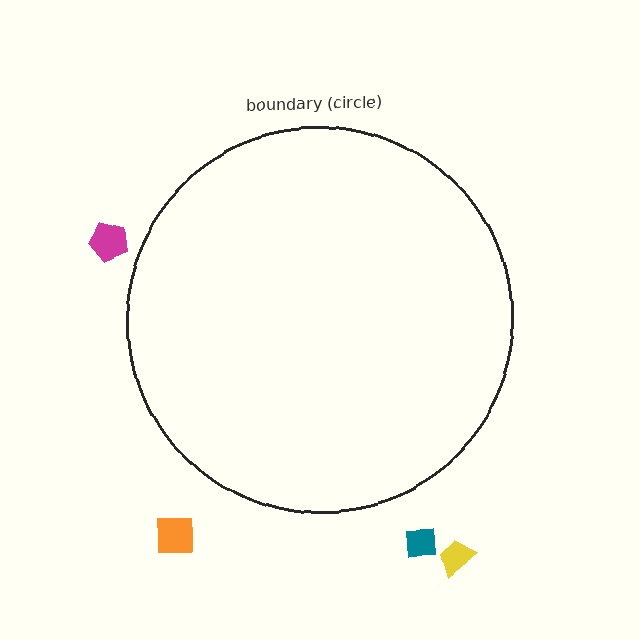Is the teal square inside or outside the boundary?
Outside.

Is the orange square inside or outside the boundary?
Outside.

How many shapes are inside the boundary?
0 inside, 4 outside.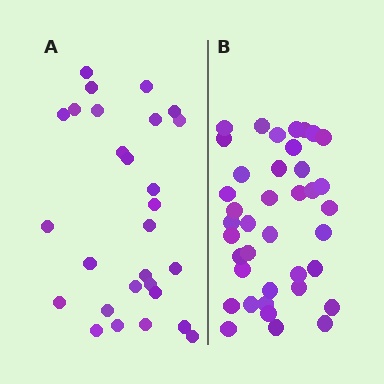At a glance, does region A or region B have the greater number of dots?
Region B (the right region) has more dots.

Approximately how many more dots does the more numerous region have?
Region B has roughly 12 or so more dots than region A.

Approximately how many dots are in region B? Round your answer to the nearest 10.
About 40 dots. (The exact count is 39, which rounds to 40.)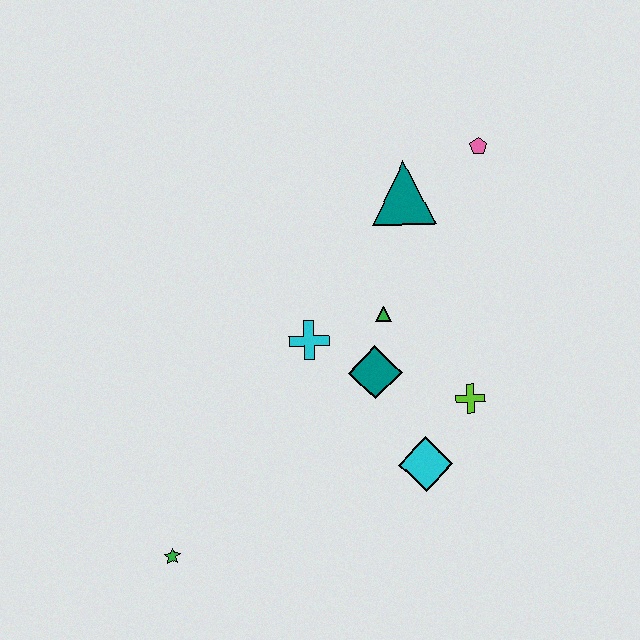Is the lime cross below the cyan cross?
Yes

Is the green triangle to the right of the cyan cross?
Yes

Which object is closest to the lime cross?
The cyan diamond is closest to the lime cross.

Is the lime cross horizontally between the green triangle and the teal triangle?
No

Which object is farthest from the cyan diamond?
The pink pentagon is farthest from the cyan diamond.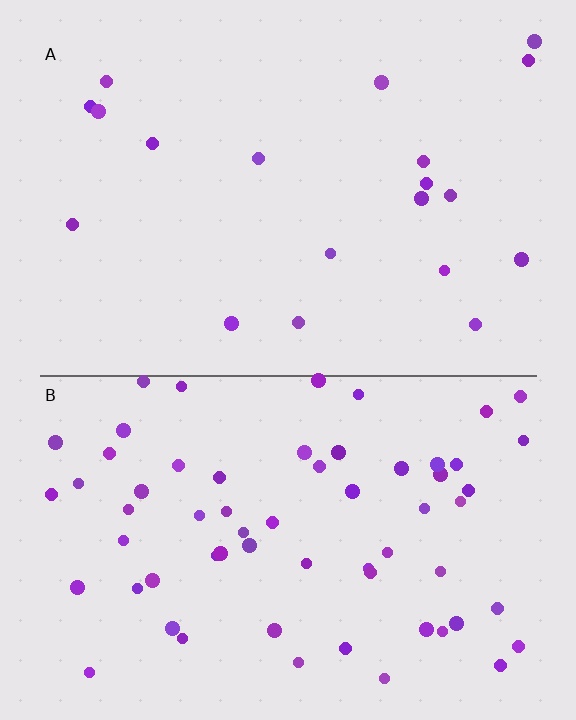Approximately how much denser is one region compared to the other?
Approximately 3.3× — region B over region A.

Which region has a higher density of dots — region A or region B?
B (the bottom).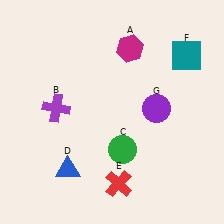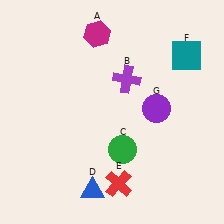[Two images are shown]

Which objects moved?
The objects that moved are: the magenta hexagon (A), the purple cross (B), the blue triangle (D).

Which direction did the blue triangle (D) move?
The blue triangle (D) moved right.